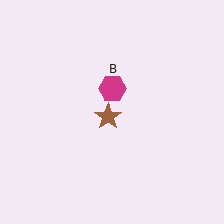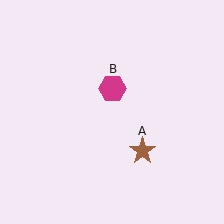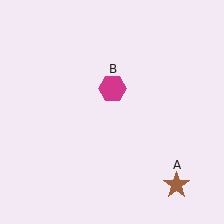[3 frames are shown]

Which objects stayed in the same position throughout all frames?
Magenta hexagon (object B) remained stationary.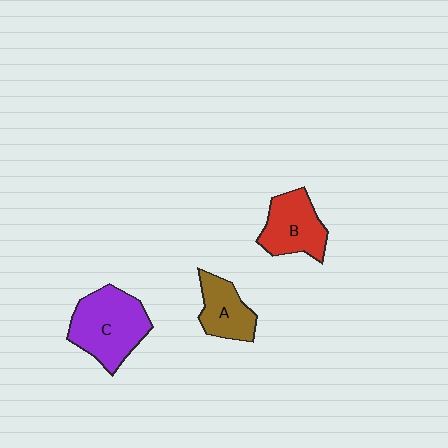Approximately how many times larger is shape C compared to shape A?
Approximately 1.7 times.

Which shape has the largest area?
Shape C (purple).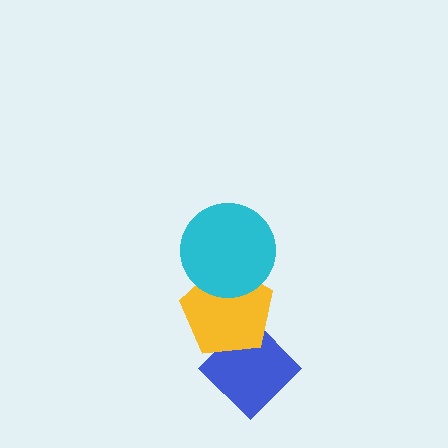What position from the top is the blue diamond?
The blue diamond is 3rd from the top.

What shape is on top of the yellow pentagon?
The cyan circle is on top of the yellow pentagon.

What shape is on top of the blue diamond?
The yellow pentagon is on top of the blue diamond.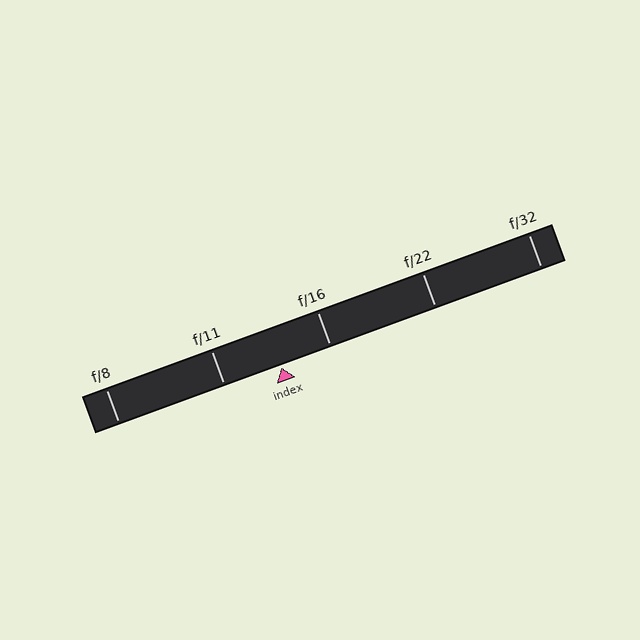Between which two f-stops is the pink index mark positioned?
The index mark is between f/11 and f/16.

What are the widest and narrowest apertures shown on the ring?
The widest aperture shown is f/8 and the narrowest is f/32.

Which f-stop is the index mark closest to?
The index mark is closest to f/16.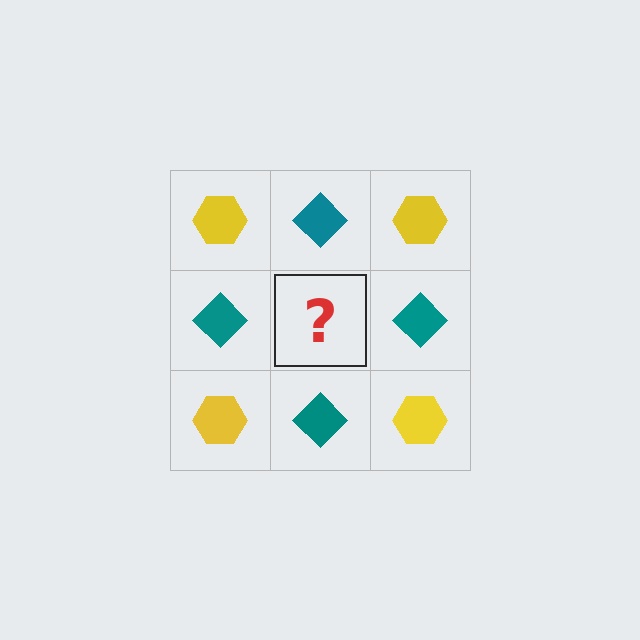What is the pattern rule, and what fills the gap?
The rule is that it alternates yellow hexagon and teal diamond in a checkerboard pattern. The gap should be filled with a yellow hexagon.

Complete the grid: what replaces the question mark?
The question mark should be replaced with a yellow hexagon.